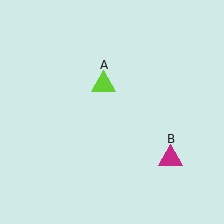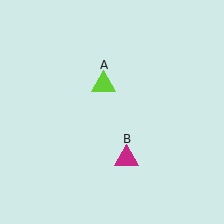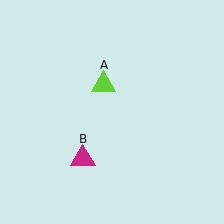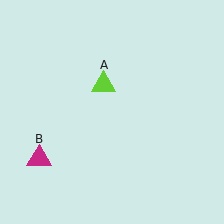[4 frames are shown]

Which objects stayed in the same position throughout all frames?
Lime triangle (object A) remained stationary.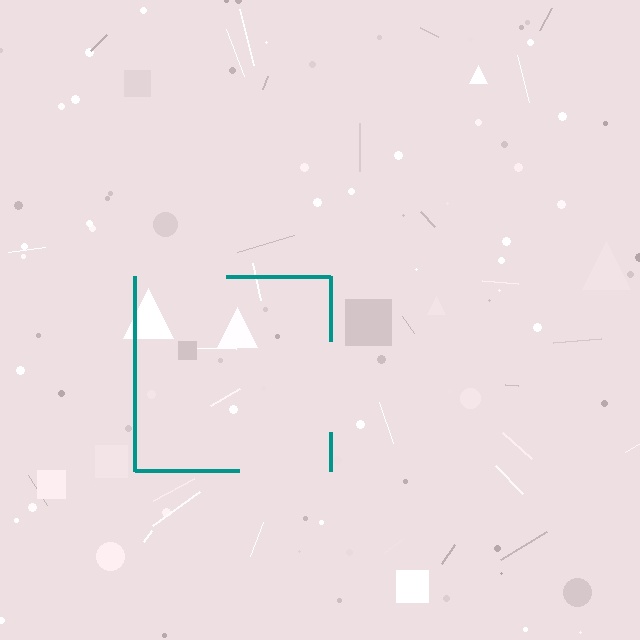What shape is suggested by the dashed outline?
The dashed outline suggests a square.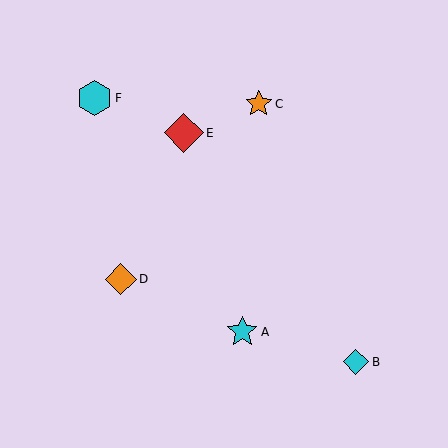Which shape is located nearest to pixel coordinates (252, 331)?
The cyan star (labeled A) at (242, 332) is nearest to that location.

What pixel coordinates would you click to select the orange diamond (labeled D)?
Click at (121, 279) to select the orange diamond D.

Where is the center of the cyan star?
The center of the cyan star is at (242, 332).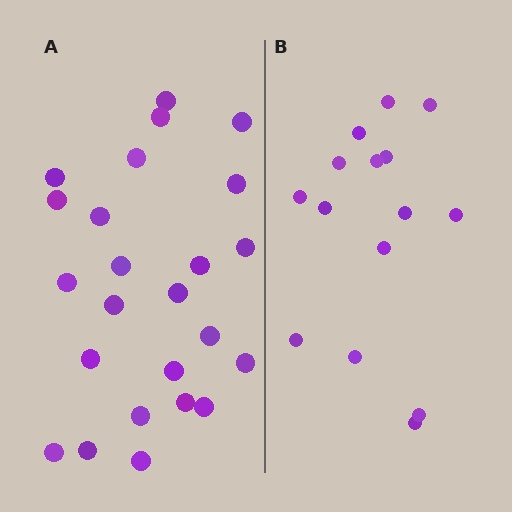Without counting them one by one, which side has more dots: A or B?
Region A (the left region) has more dots.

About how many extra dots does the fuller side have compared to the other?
Region A has roughly 8 or so more dots than region B.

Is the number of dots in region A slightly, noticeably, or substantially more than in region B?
Region A has substantially more. The ratio is roughly 1.6 to 1.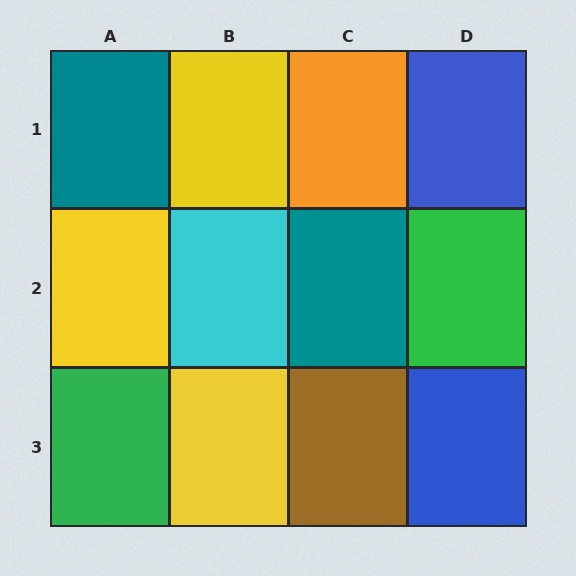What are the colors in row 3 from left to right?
Green, yellow, brown, blue.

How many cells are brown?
1 cell is brown.